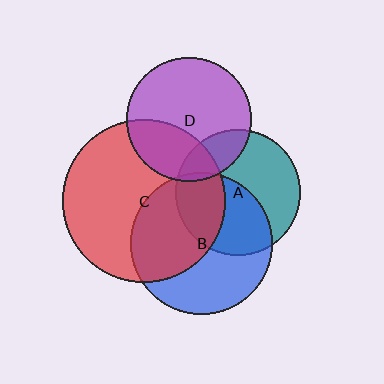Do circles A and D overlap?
Yes.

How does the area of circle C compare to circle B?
Approximately 1.3 times.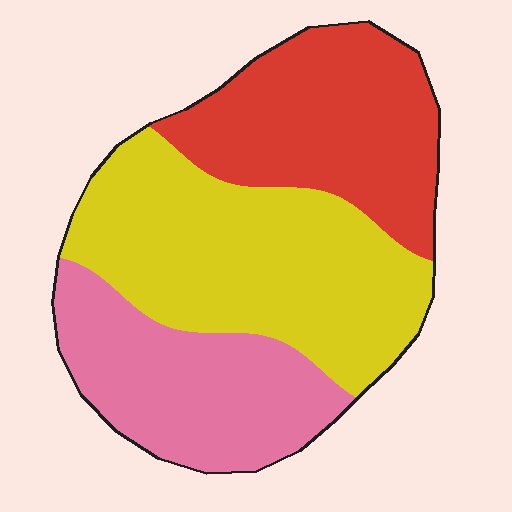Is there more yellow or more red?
Yellow.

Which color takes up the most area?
Yellow, at roughly 40%.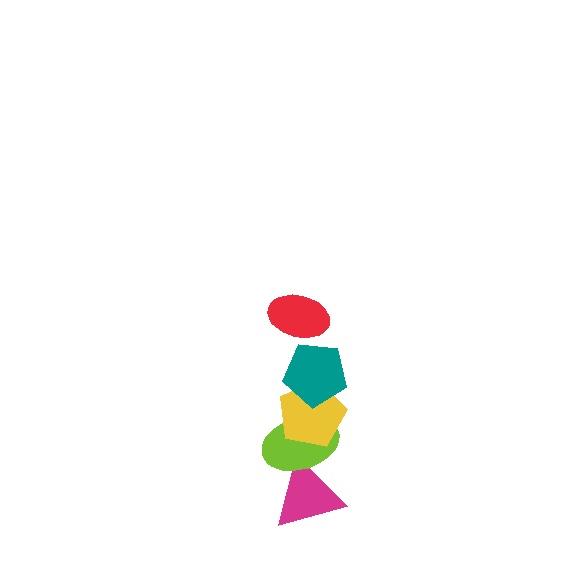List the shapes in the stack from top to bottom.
From top to bottom: the red ellipse, the teal pentagon, the yellow pentagon, the lime ellipse, the magenta triangle.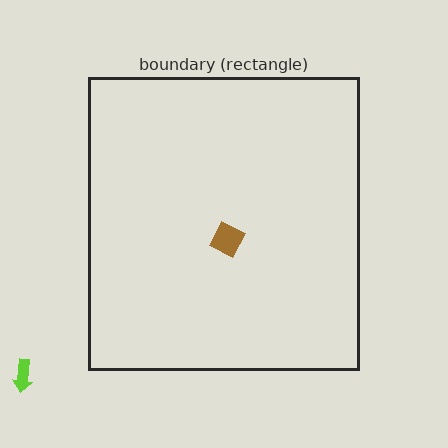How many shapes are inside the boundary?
1 inside, 1 outside.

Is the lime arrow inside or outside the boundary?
Outside.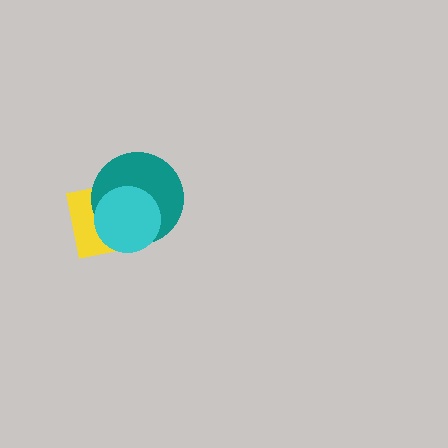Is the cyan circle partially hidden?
No, no other shape covers it.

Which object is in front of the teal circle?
The cyan circle is in front of the teal circle.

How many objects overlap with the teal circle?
2 objects overlap with the teal circle.